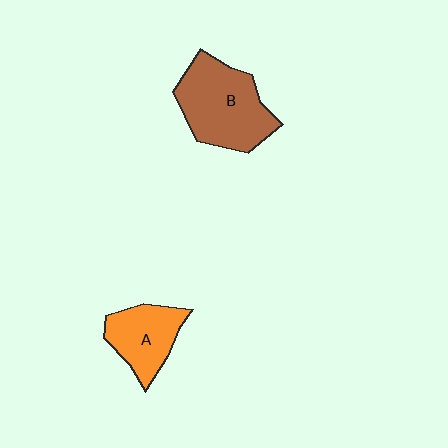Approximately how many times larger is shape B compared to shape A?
Approximately 1.5 times.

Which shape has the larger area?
Shape B (brown).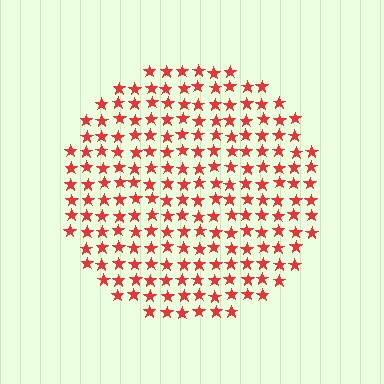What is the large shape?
The large shape is a circle.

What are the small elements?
The small elements are stars.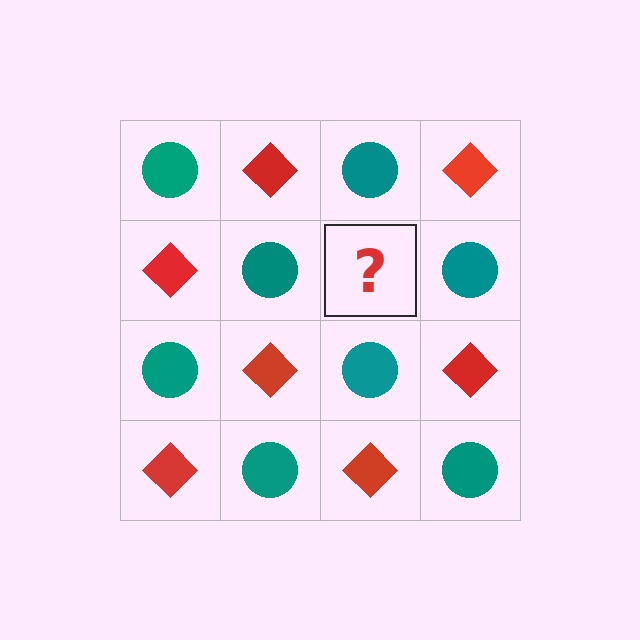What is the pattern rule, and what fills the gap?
The rule is that it alternates teal circle and red diamond in a checkerboard pattern. The gap should be filled with a red diamond.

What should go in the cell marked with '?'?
The missing cell should contain a red diamond.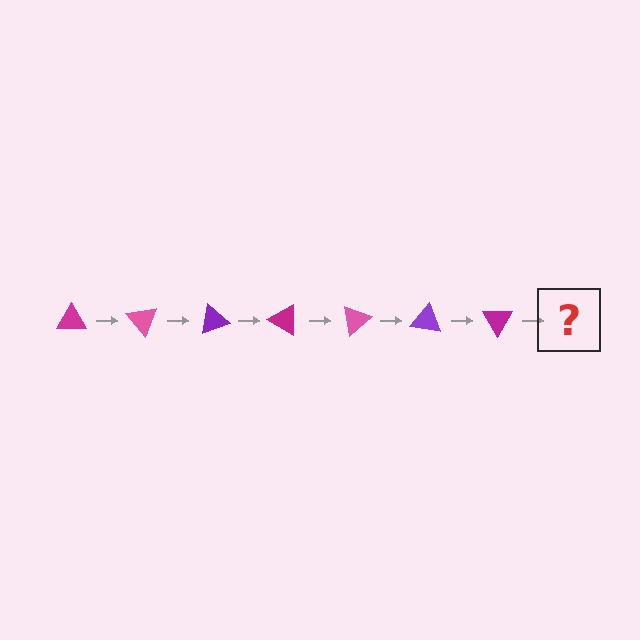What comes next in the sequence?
The next element should be a pink triangle, rotated 350 degrees from the start.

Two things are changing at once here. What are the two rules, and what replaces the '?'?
The two rules are that it rotates 50 degrees each step and the color cycles through magenta, pink, and purple. The '?' should be a pink triangle, rotated 350 degrees from the start.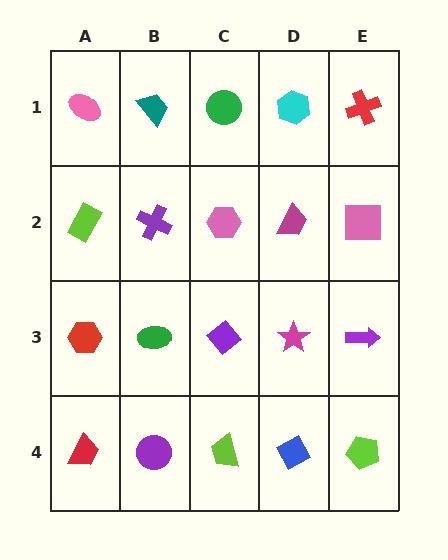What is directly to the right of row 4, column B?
A lime trapezoid.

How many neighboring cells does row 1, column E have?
2.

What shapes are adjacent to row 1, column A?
A lime rectangle (row 2, column A), a teal trapezoid (row 1, column B).